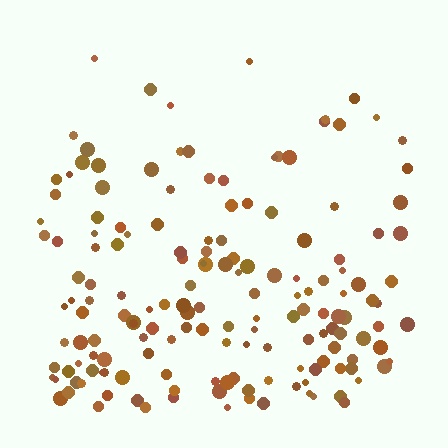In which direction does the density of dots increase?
From top to bottom, with the bottom side densest.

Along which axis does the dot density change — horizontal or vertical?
Vertical.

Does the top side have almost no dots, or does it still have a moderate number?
Still a moderate number, just noticeably fewer than the bottom.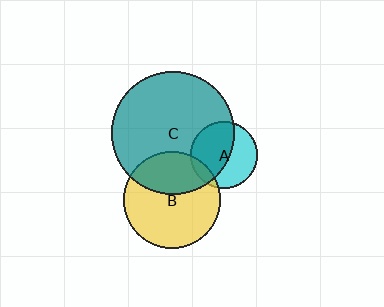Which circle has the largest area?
Circle C (teal).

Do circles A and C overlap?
Yes.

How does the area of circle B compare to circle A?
Approximately 2.1 times.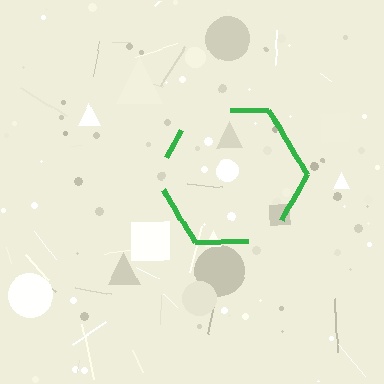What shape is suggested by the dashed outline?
The dashed outline suggests a hexagon.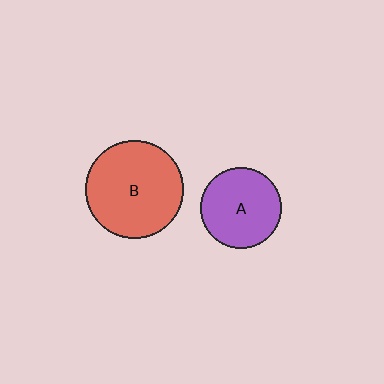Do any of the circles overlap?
No, none of the circles overlap.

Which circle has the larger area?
Circle B (red).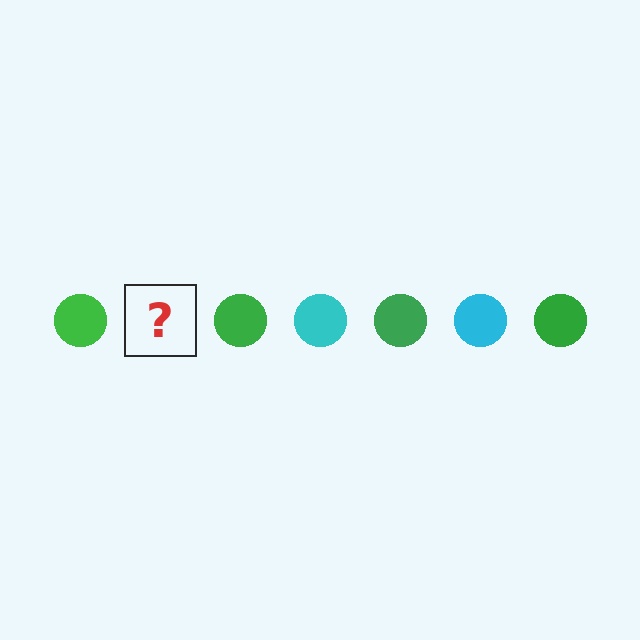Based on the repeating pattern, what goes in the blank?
The blank should be a cyan circle.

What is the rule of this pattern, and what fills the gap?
The rule is that the pattern cycles through green, cyan circles. The gap should be filled with a cyan circle.